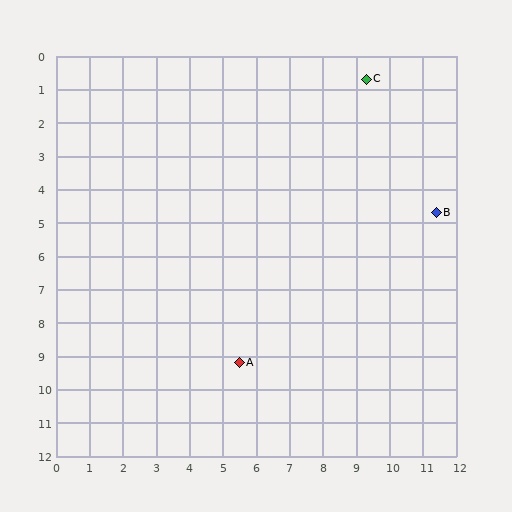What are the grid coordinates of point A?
Point A is at approximately (5.5, 9.2).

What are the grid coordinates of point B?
Point B is at approximately (11.4, 4.7).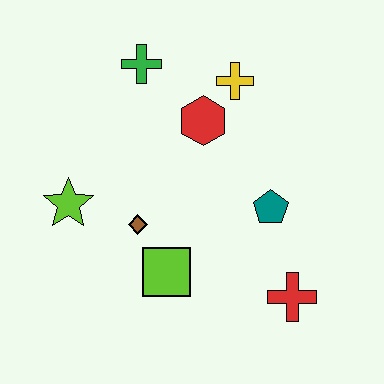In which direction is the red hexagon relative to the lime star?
The red hexagon is to the right of the lime star.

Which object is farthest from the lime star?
The red cross is farthest from the lime star.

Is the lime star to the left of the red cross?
Yes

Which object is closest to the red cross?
The teal pentagon is closest to the red cross.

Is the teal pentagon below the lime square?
No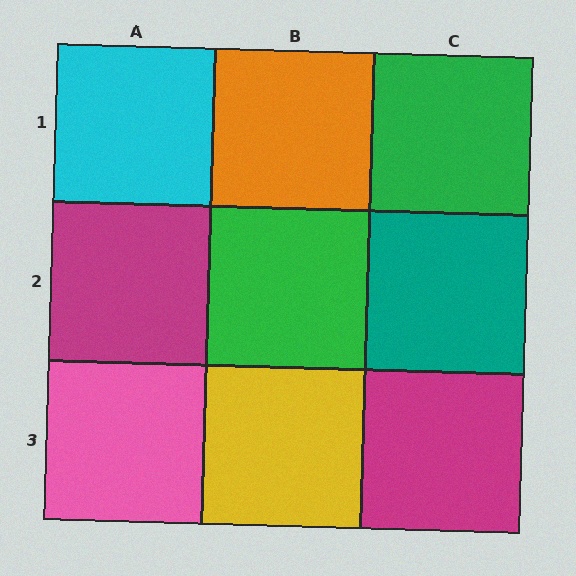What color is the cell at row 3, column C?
Magenta.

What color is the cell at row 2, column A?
Magenta.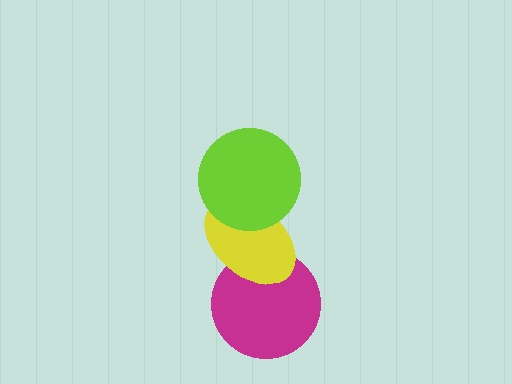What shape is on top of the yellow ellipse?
The lime circle is on top of the yellow ellipse.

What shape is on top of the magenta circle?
The yellow ellipse is on top of the magenta circle.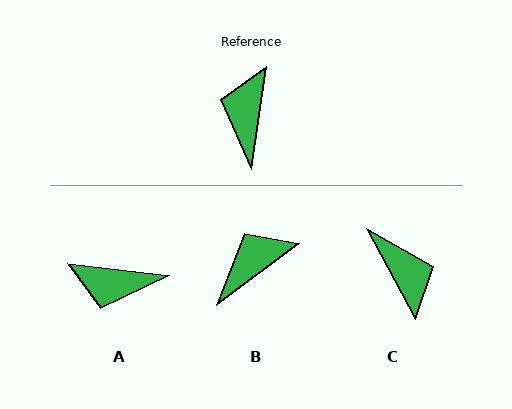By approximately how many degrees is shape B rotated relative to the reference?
Approximately 45 degrees clockwise.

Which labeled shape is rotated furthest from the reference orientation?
C, about 143 degrees away.